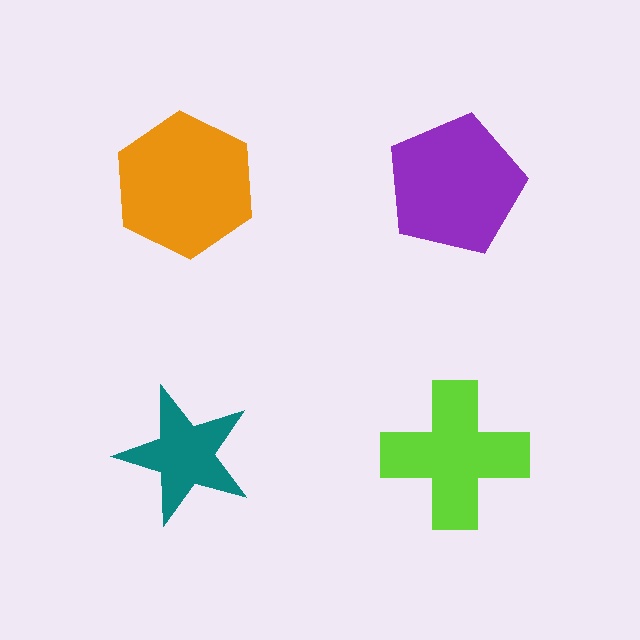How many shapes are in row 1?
2 shapes.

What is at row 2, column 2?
A lime cross.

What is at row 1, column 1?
An orange hexagon.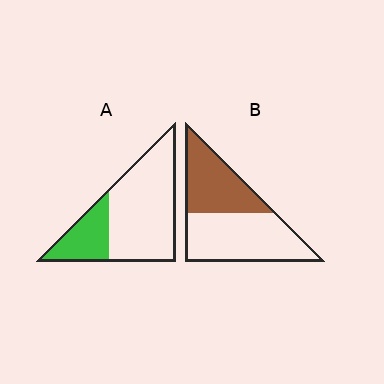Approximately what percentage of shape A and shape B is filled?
A is approximately 25% and B is approximately 40%.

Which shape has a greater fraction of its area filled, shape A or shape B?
Shape B.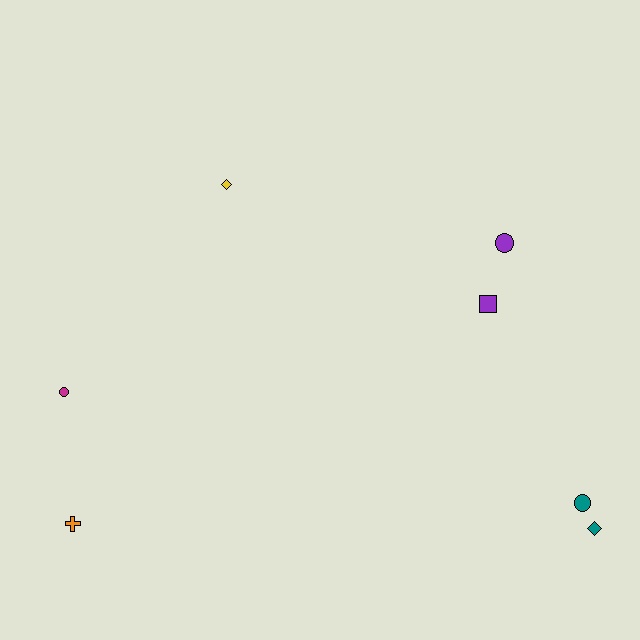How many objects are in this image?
There are 7 objects.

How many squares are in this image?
There is 1 square.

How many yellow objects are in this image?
There is 1 yellow object.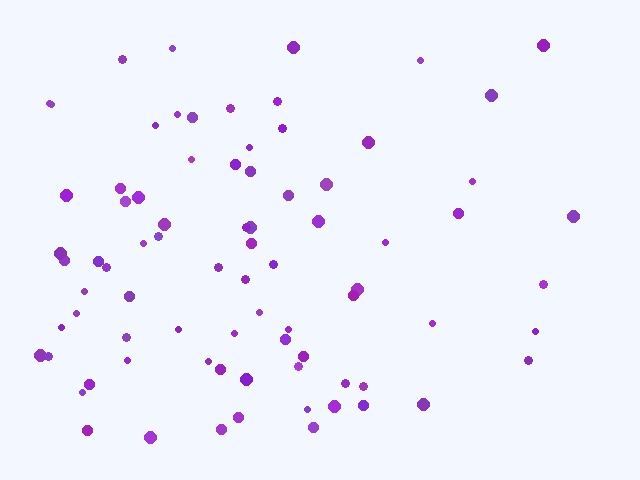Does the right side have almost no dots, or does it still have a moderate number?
Still a moderate number, just noticeably fewer than the left.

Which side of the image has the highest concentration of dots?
The left.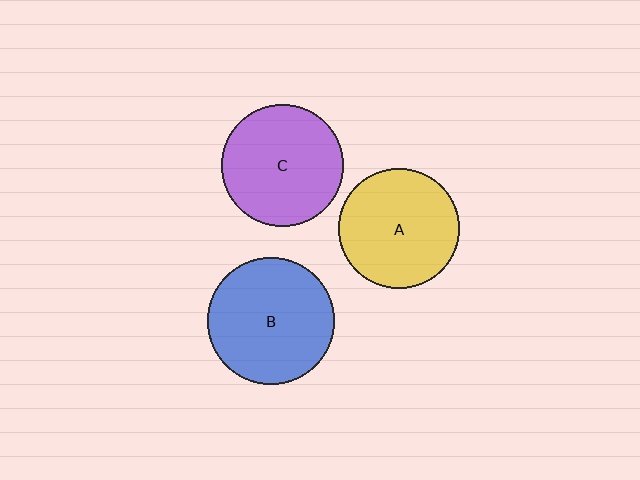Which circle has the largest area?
Circle B (blue).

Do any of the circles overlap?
No, none of the circles overlap.